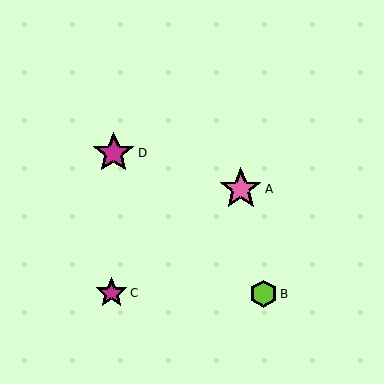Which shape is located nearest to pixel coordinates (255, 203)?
The pink star (labeled A) at (241, 189) is nearest to that location.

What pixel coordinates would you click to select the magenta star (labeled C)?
Click at (112, 293) to select the magenta star C.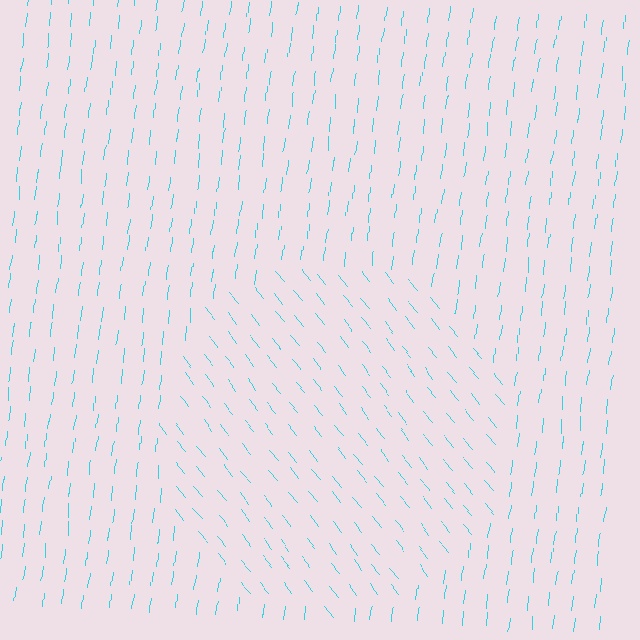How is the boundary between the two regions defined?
The boundary is defined purely by a change in line orientation (approximately 45 degrees difference). All lines are the same color and thickness.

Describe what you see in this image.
The image is filled with small cyan line segments. A circle region in the image has lines oriented differently from the surrounding lines, creating a visible texture boundary.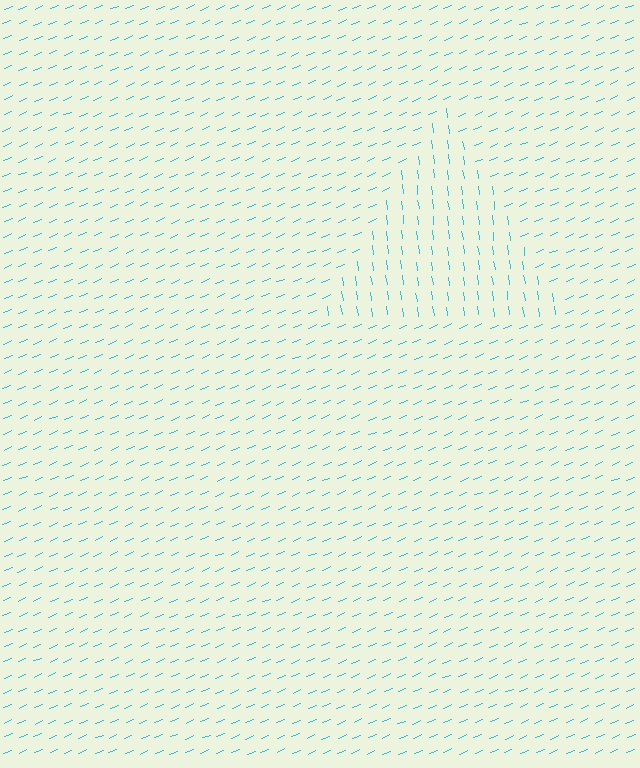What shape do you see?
I see a triangle.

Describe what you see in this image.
The image is filled with small cyan line segments. A triangle region in the image has lines oriented differently from the surrounding lines, creating a visible texture boundary.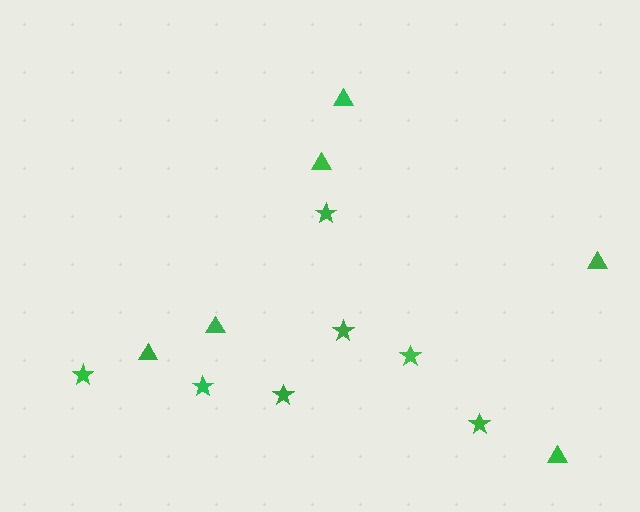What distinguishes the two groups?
There are 2 groups: one group of stars (7) and one group of triangles (6).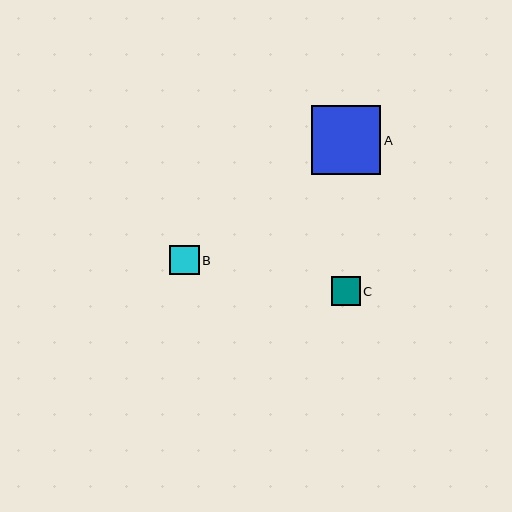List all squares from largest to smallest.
From largest to smallest: A, B, C.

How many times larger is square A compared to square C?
Square A is approximately 2.4 times the size of square C.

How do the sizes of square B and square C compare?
Square B and square C are approximately the same size.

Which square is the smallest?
Square C is the smallest with a size of approximately 28 pixels.